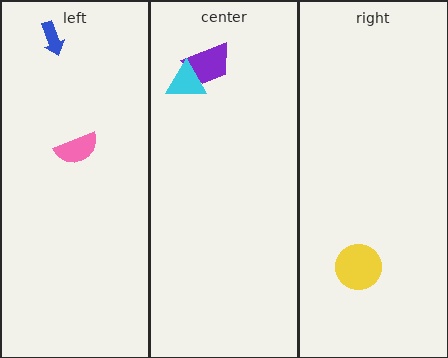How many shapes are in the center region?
2.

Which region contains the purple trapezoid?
The center region.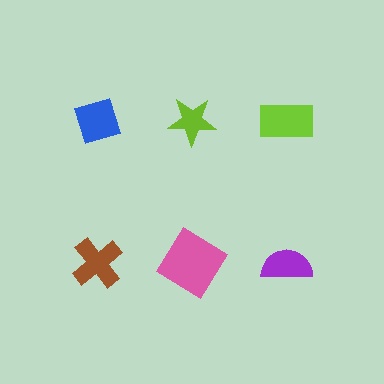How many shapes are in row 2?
3 shapes.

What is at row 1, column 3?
A lime rectangle.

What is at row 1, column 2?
A lime star.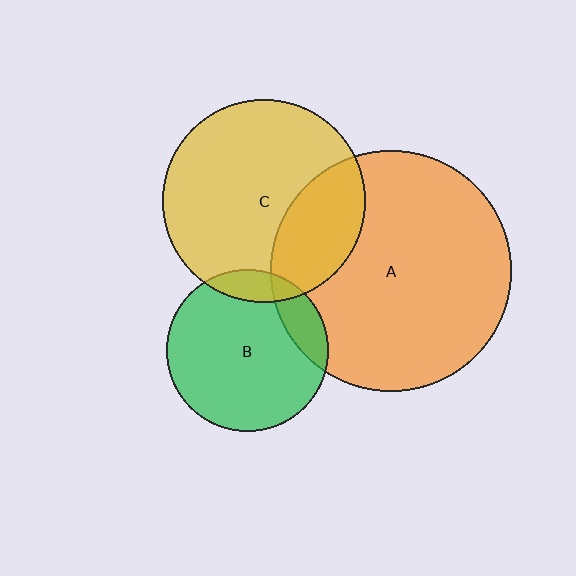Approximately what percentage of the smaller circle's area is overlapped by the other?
Approximately 10%.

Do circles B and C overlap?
Yes.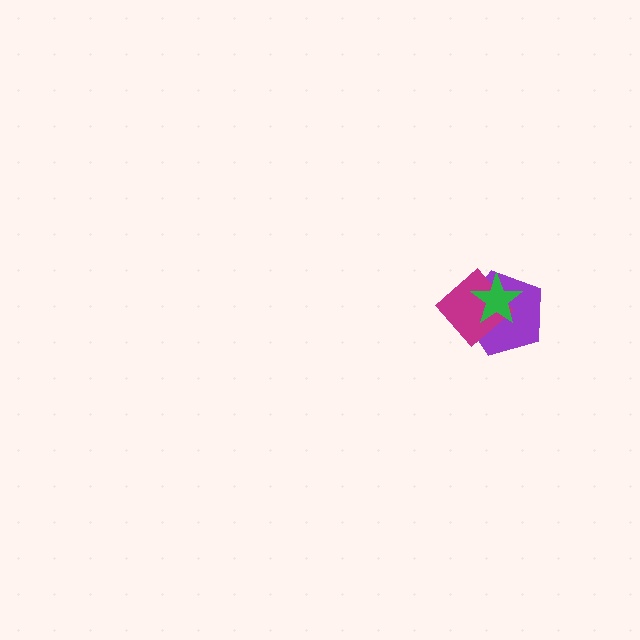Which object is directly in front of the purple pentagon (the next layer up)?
The magenta diamond is directly in front of the purple pentagon.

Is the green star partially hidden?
No, no other shape covers it.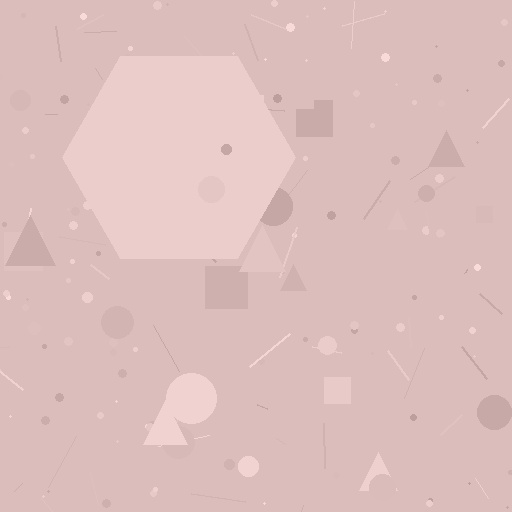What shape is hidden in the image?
A hexagon is hidden in the image.